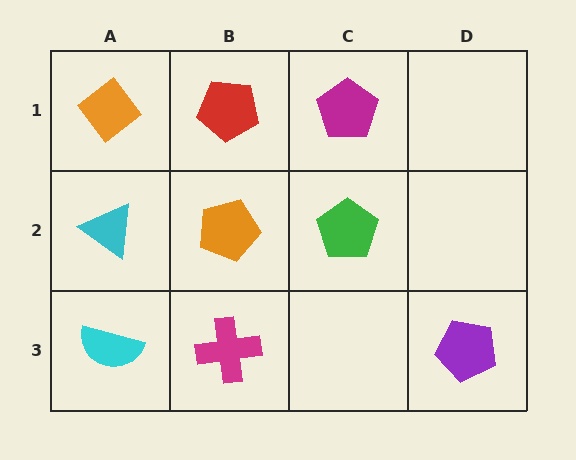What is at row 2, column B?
An orange pentagon.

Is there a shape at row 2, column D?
No, that cell is empty.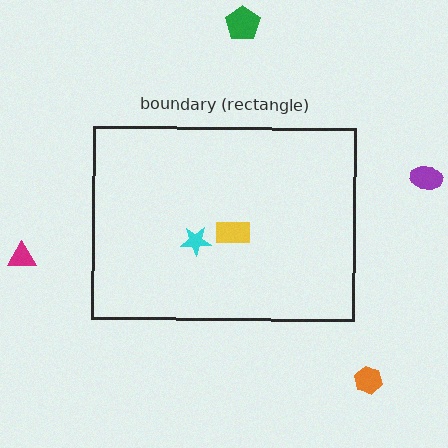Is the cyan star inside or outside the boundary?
Inside.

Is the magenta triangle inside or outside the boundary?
Outside.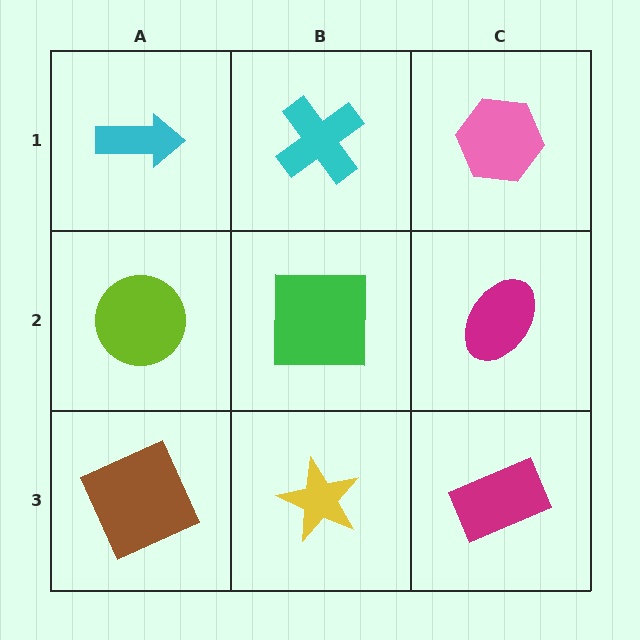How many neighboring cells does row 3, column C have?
2.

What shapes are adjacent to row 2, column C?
A pink hexagon (row 1, column C), a magenta rectangle (row 3, column C), a green square (row 2, column B).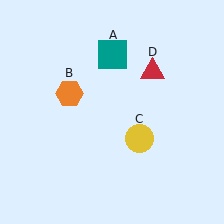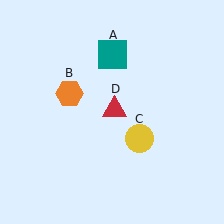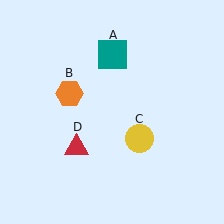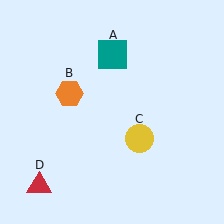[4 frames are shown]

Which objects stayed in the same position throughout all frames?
Teal square (object A) and orange hexagon (object B) and yellow circle (object C) remained stationary.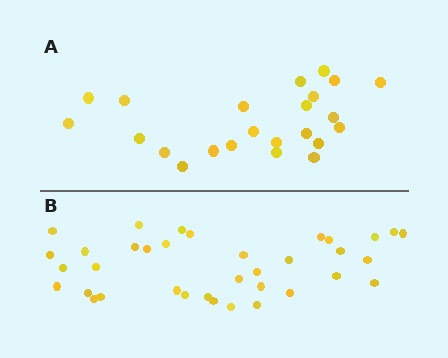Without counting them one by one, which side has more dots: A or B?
Region B (the bottom region) has more dots.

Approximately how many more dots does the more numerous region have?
Region B has approximately 15 more dots than region A.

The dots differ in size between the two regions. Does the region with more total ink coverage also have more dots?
No. Region A has more total ink coverage because its dots are larger, but region B actually contains more individual dots. Total area can be misleading — the number of items is what matters here.